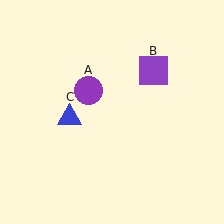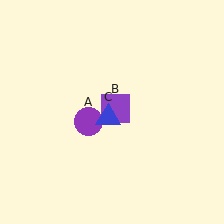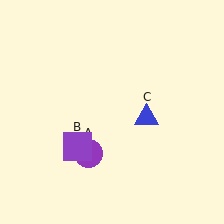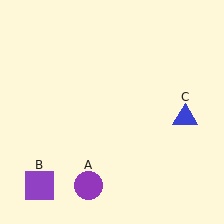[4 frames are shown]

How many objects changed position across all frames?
3 objects changed position: purple circle (object A), purple square (object B), blue triangle (object C).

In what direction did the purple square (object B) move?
The purple square (object B) moved down and to the left.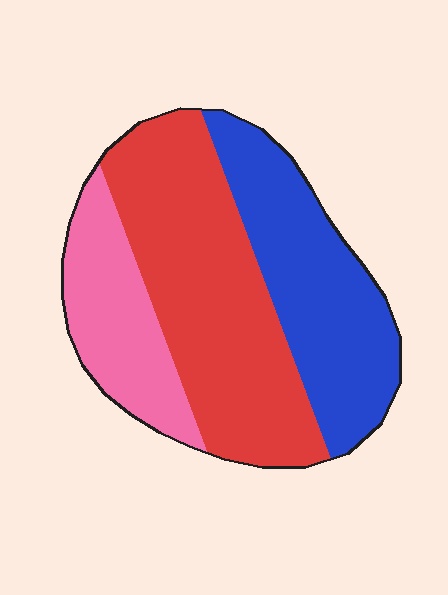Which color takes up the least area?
Pink, at roughly 20%.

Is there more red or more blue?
Red.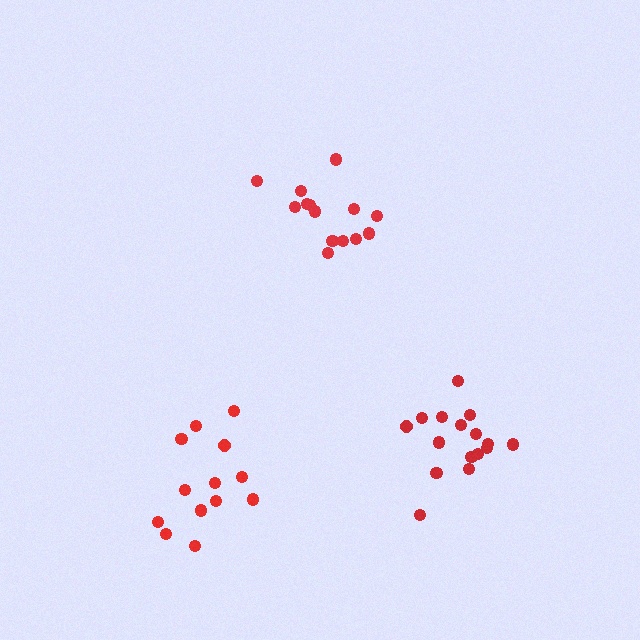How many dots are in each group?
Group 1: 14 dots, Group 2: 13 dots, Group 3: 16 dots (43 total).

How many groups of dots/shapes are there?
There are 3 groups.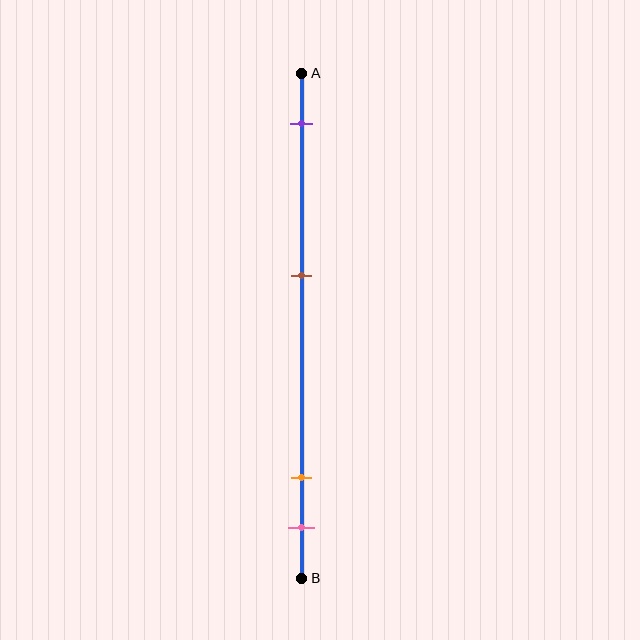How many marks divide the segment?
There are 4 marks dividing the segment.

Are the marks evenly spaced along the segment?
No, the marks are not evenly spaced.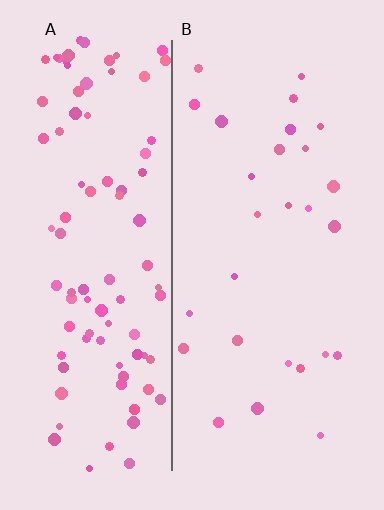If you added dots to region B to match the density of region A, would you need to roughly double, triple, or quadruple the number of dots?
Approximately triple.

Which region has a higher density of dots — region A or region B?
A (the left).